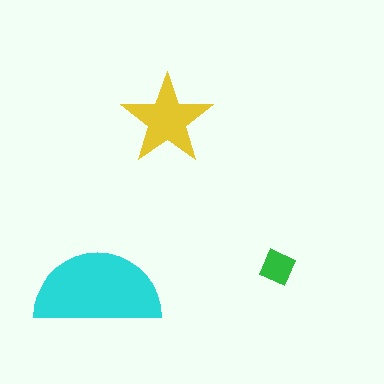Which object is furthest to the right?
The green square is rightmost.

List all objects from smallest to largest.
The green square, the yellow star, the cyan semicircle.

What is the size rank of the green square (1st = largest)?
3rd.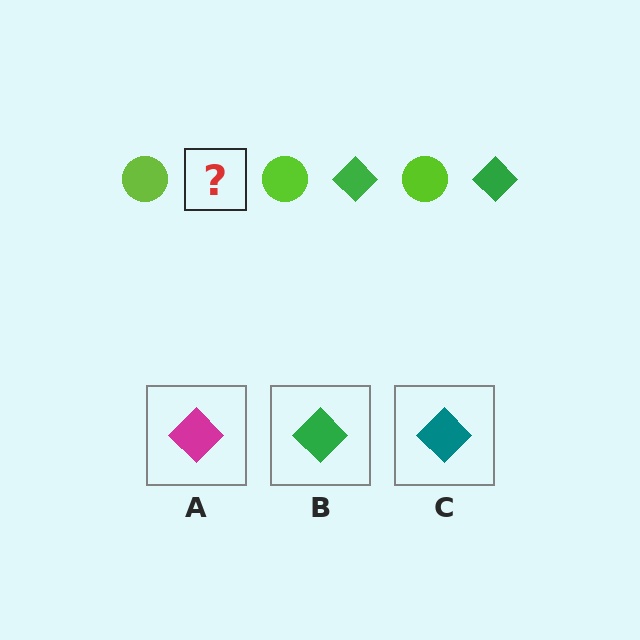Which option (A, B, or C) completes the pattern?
B.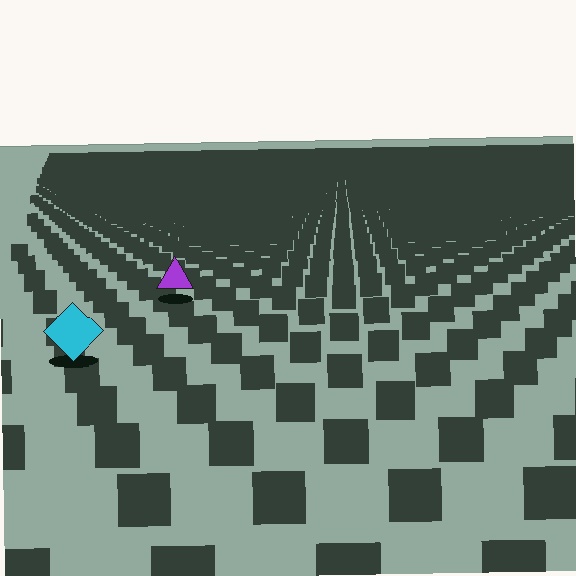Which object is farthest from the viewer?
The purple triangle is farthest from the viewer. It appears smaller and the ground texture around it is denser.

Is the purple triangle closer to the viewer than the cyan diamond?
No. The cyan diamond is closer — you can tell from the texture gradient: the ground texture is coarser near it.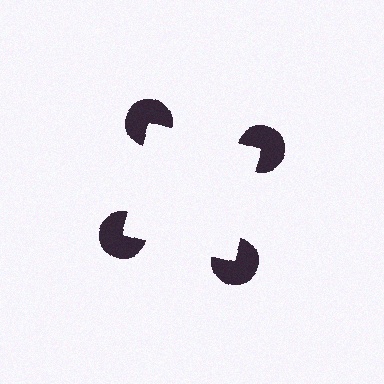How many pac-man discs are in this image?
There are 4 — one at each vertex of the illusory square.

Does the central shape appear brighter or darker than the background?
It typically appears slightly brighter than the background, even though no actual brightness change is drawn.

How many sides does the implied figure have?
4 sides.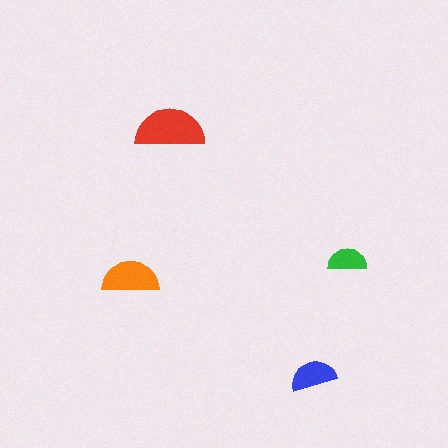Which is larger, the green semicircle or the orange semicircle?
The orange one.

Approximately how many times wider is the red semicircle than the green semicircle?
About 2 times wider.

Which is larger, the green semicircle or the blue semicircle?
The blue one.